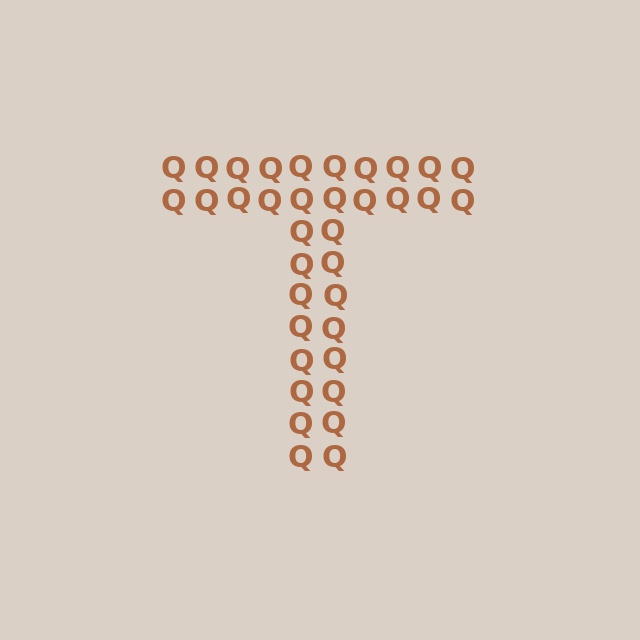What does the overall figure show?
The overall figure shows the letter T.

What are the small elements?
The small elements are letter Q's.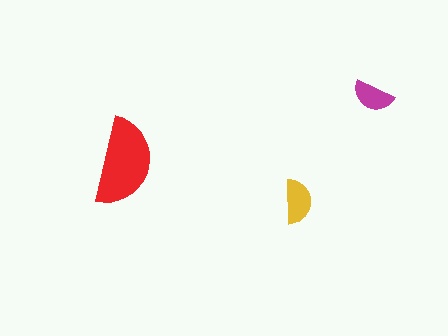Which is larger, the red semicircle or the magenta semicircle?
The red one.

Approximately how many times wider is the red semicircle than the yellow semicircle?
About 2 times wider.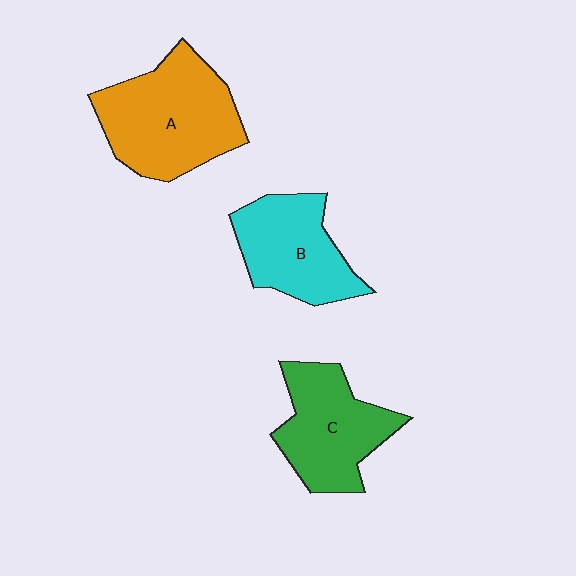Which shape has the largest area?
Shape A (orange).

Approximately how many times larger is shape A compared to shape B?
Approximately 1.4 times.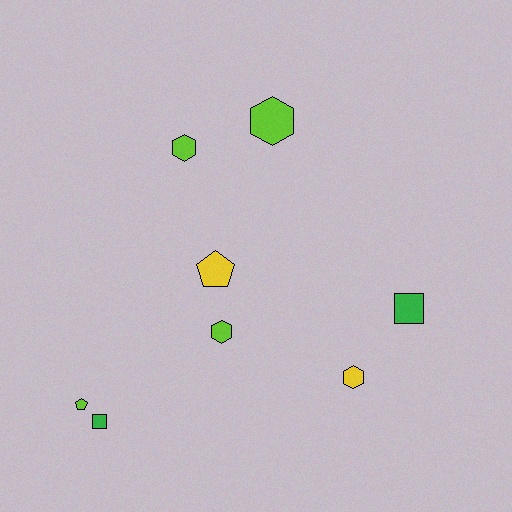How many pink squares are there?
There are no pink squares.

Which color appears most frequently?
Lime, with 4 objects.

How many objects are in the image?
There are 8 objects.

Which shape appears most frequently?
Hexagon, with 4 objects.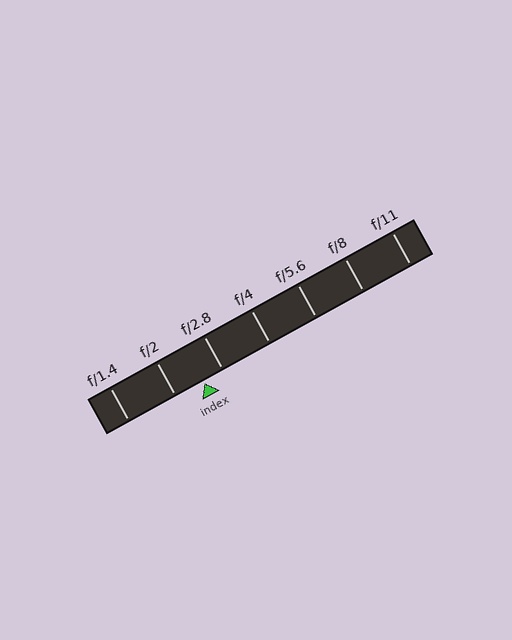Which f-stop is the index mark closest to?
The index mark is closest to f/2.8.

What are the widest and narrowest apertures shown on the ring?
The widest aperture shown is f/1.4 and the narrowest is f/11.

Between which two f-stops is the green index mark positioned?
The index mark is between f/2 and f/2.8.